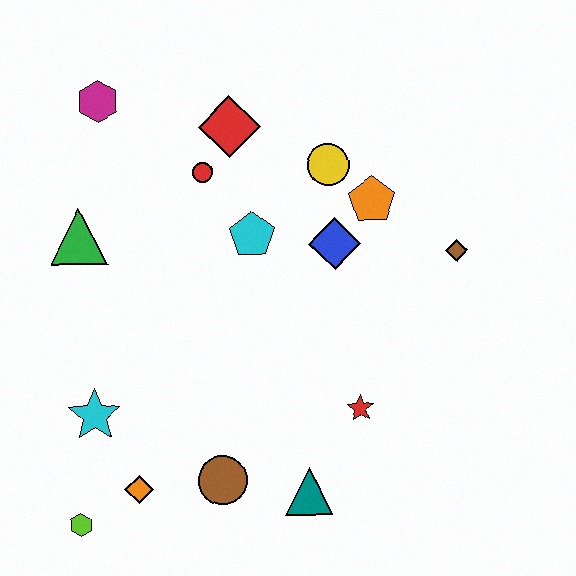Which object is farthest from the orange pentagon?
The lime hexagon is farthest from the orange pentagon.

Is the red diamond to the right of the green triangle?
Yes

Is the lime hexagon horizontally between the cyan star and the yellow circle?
No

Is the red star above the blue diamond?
No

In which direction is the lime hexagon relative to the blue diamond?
The lime hexagon is below the blue diamond.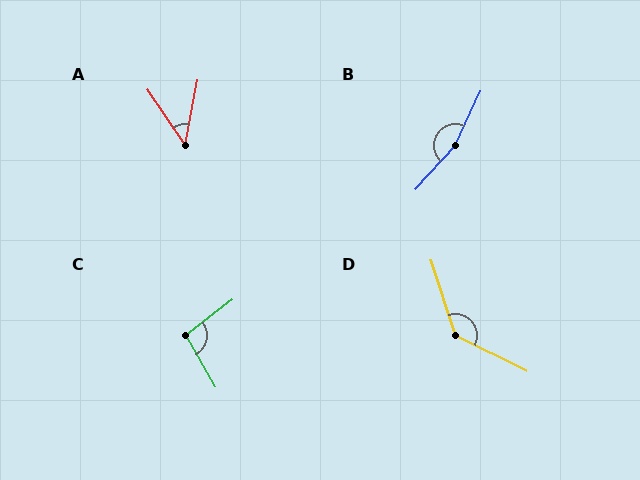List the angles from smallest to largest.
A (44°), C (98°), D (134°), B (163°).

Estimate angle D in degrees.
Approximately 134 degrees.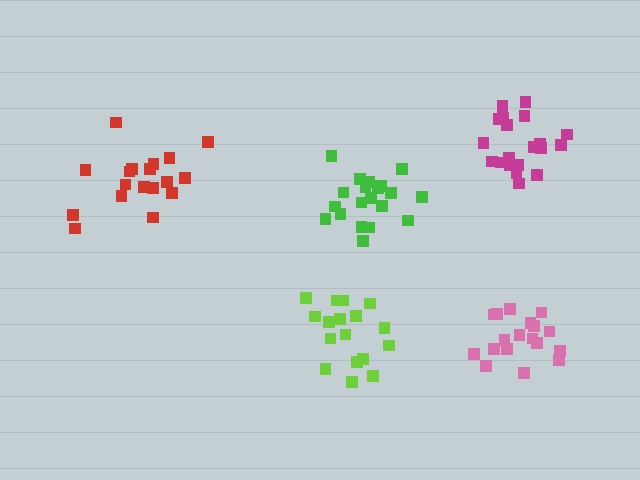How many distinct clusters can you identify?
There are 5 distinct clusters.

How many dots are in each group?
Group 1: 17 dots, Group 2: 18 dots, Group 3: 18 dots, Group 4: 20 dots, Group 5: 20 dots (93 total).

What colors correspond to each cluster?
The clusters are colored: lime, pink, red, magenta, green.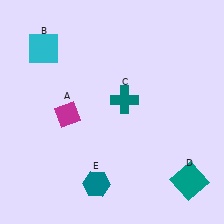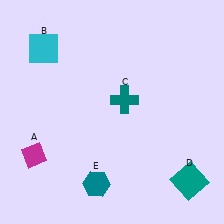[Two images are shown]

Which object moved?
The magenta diamond (A) moved down.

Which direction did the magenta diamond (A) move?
The magenta diamond (A) moved down.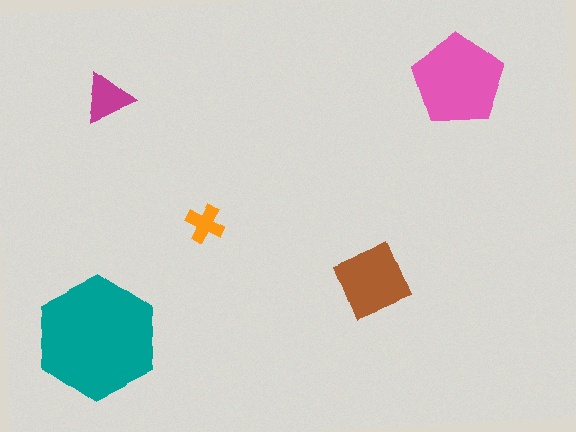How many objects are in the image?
There are 5 objects in the image.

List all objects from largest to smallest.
The teal hexagon, the pink pentagon, the brown square, the magenta triangle, the orange cross.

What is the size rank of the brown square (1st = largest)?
3rd.